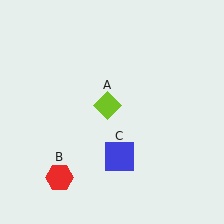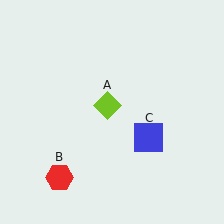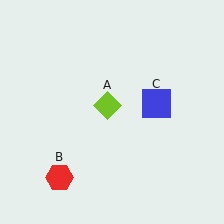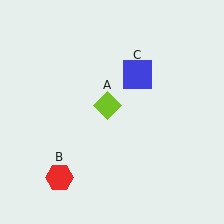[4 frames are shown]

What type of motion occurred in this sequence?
The blue square (object C) rotated counterclockwise around the center of the scene.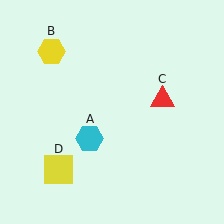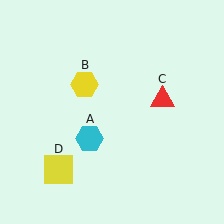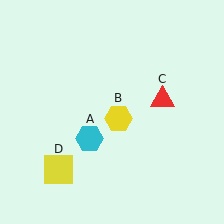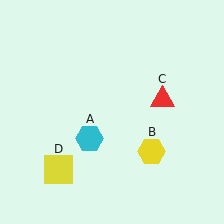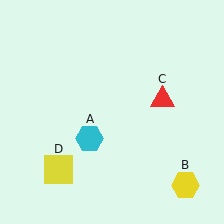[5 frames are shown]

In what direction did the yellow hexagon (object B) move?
The yellow hexagon (object B) moved down and to the right.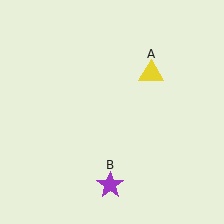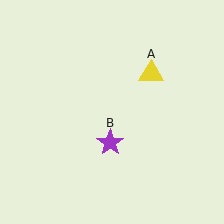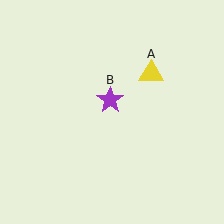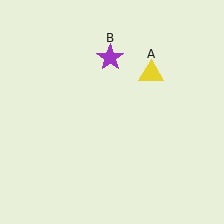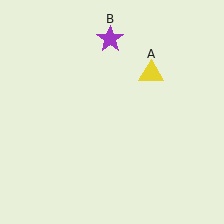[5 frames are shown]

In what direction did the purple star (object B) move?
The purple star (object B) moved up.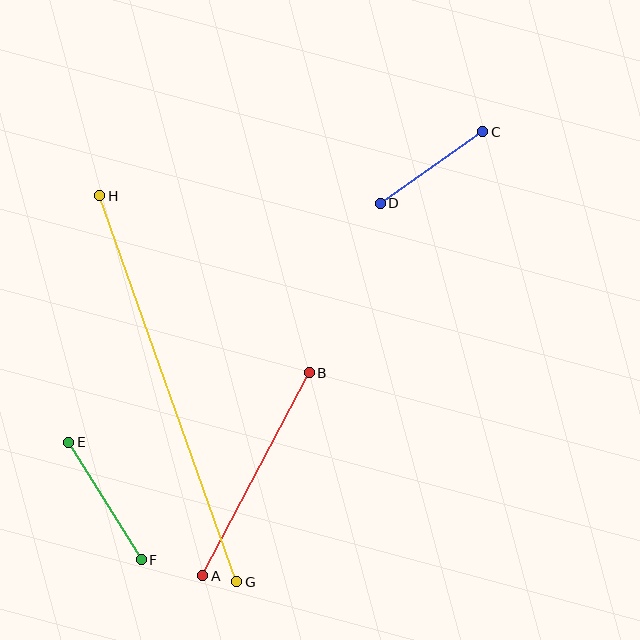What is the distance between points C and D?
The distance is approximately 125 pixels.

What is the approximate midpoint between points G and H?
The midpoint is at approximately (168, 389) pixels.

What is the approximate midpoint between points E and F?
The midpoint is at approximately (105, 501) pixels.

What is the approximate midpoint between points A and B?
The midpoint is at approximately (256, 474) pixels.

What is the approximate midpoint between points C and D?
The midpoint is at approximately (431, 167) pixels.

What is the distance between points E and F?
The distance is approximately 138 pixels.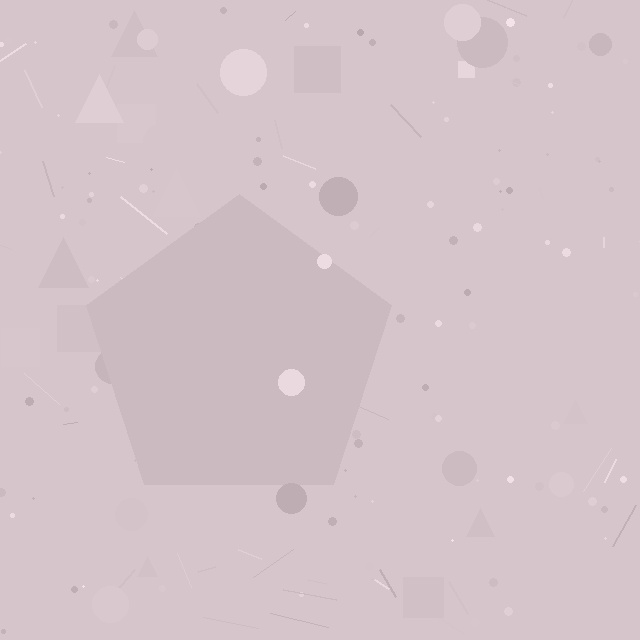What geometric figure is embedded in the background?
A pentagon is embedded in the background.